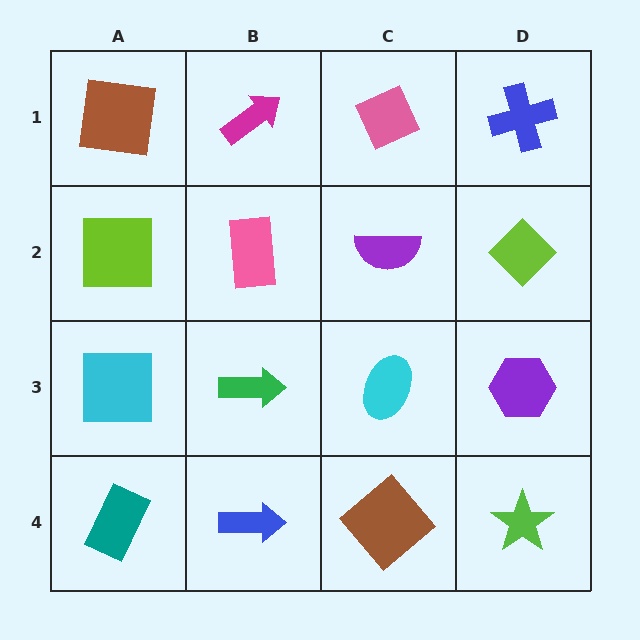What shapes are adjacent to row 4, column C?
A cyan ellipse (row 3, column C), a blue arrow (row 4, column B), a lime star (row 4, column D).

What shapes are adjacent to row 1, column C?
A purple semicircle (row 2, column C), a magenta arrow (row 1, column B), a blue cross (row 1, column D).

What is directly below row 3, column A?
A teal rectangle.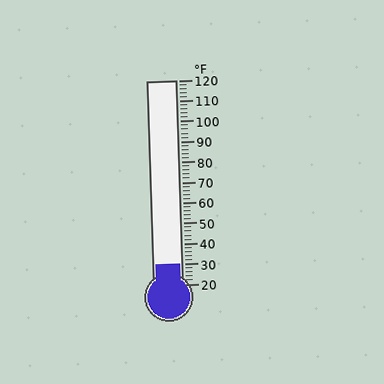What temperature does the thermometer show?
The thermometer shows approximately 30°F.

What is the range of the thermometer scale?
The thermometer scale ranges from 20°F to 120°F.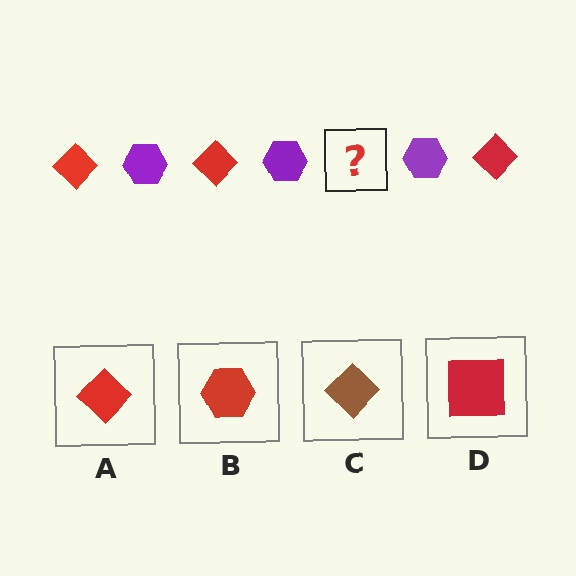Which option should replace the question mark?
Option A.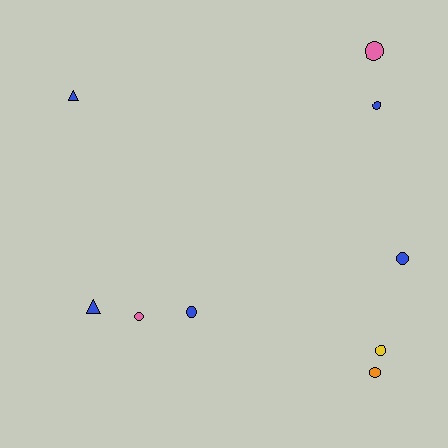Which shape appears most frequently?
Circle, with 7 objects.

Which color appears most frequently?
Blue, with 5 objects.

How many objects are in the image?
There are 9 objects.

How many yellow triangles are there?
There are no yellow triangles.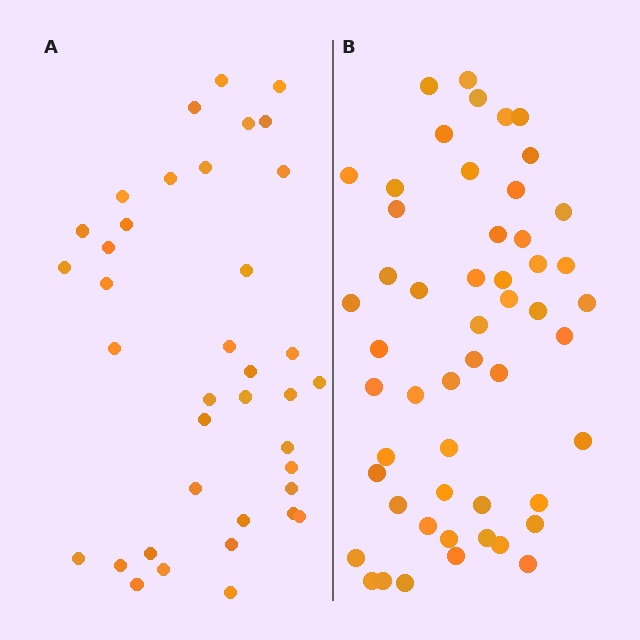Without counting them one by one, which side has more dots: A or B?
Region B (the right region) has more dots.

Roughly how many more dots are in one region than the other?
Region B has approximately 15 more dots than region A.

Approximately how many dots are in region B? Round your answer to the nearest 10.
About 50 dots. (The exact count is 52, which rounds to 50.)